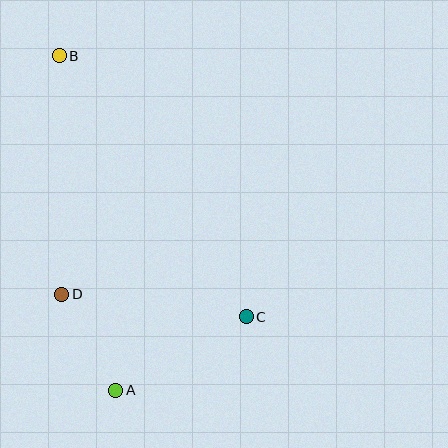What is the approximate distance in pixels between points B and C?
The distance between B and C is approximately 321 pixels.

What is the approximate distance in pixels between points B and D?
The distance between B and D is approximately 238 pixels.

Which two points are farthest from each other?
Points A and B are farthest from each other.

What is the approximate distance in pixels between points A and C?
The distance between A and C is approximately 150 pixels.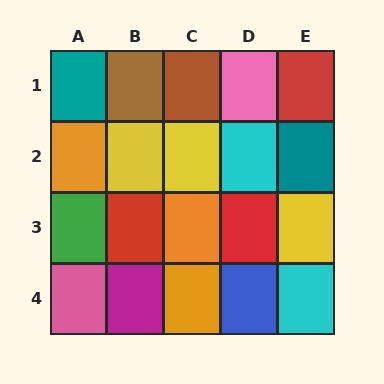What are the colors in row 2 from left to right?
Orange, yellow, yellow, cyan, teal.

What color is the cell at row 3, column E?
Yellow.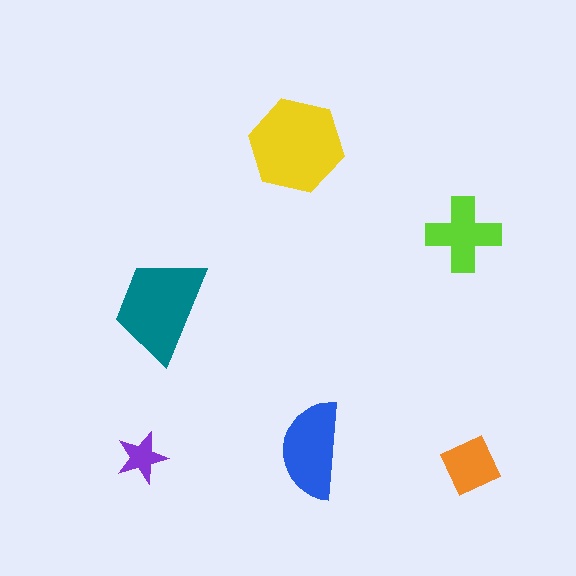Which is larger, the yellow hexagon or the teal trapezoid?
The yellow hexagon.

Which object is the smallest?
The purple star.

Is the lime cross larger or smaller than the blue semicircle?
Smaller.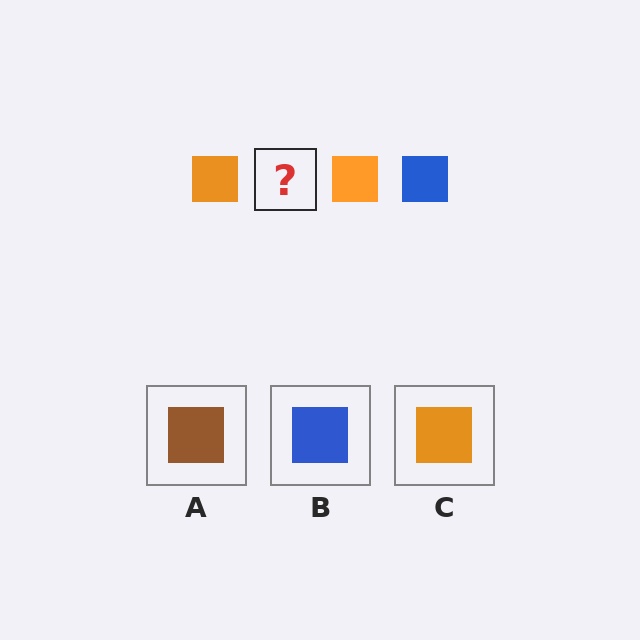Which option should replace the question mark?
Option B.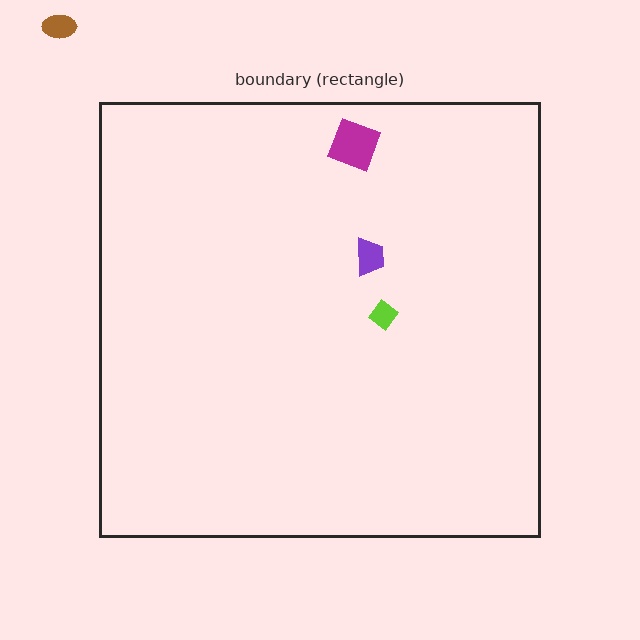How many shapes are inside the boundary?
3 inside, 1 outside.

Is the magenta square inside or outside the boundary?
Inside.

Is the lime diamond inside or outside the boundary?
Inside.